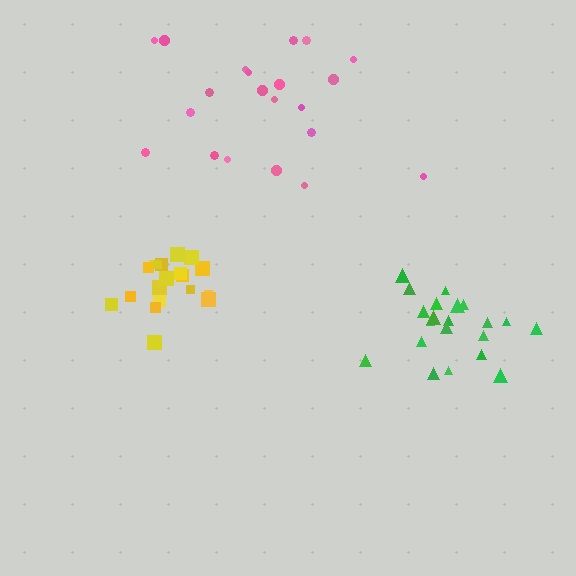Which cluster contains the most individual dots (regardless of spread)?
Green (21).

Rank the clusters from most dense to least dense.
yellow, green, pink.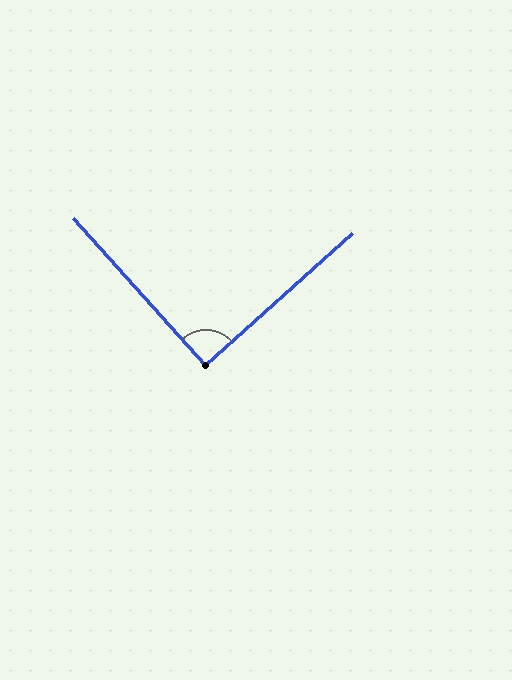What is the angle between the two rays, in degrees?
Approximately 90 degrees.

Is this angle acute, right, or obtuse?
It is approximately a right angle.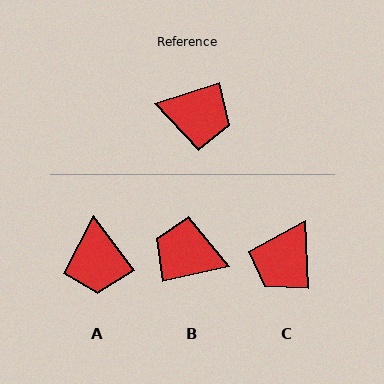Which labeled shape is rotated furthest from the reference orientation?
B, about 175 degrees away.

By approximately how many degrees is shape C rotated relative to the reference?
Approximately 105 degrees clockwise.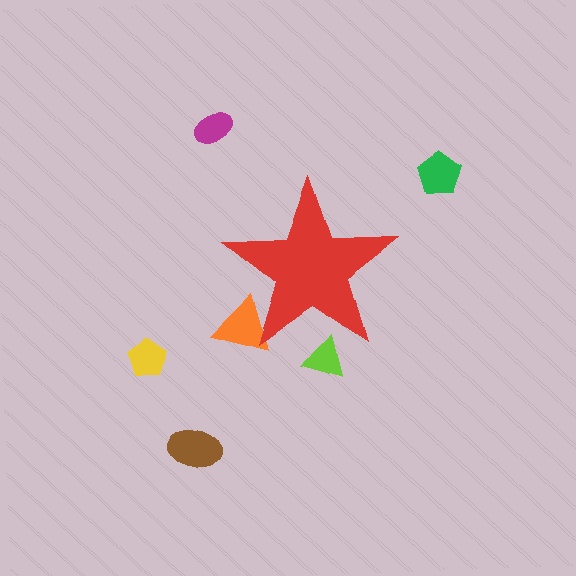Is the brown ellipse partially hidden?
No, the brown ellipse is fully visible.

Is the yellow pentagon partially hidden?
No, the yellow pentagon is fully visible.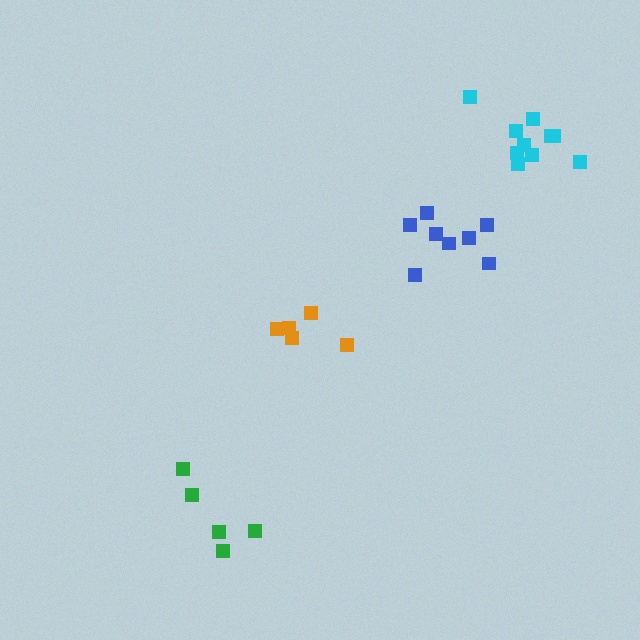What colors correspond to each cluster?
The clusters are colored: green, orange, cyan, blue.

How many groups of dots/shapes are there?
There are 4 groups.